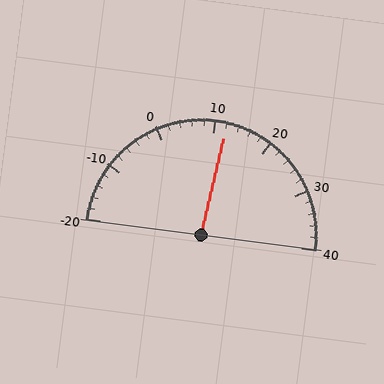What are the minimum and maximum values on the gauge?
The gauge ranges from -20 to 40.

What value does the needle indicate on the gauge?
The needle indicates approximately 12.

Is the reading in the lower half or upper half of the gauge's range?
The reading is in the upper half of the range (-20 to 40).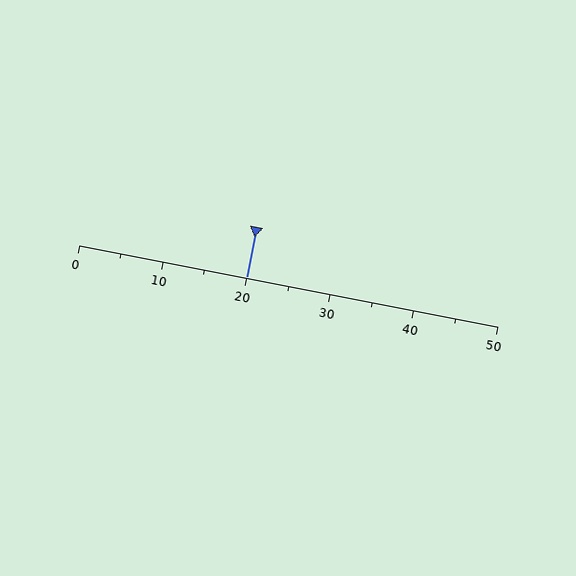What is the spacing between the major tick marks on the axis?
The major ticks are spaced 10 apart.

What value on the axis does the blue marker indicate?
The marker indicates approximately 20.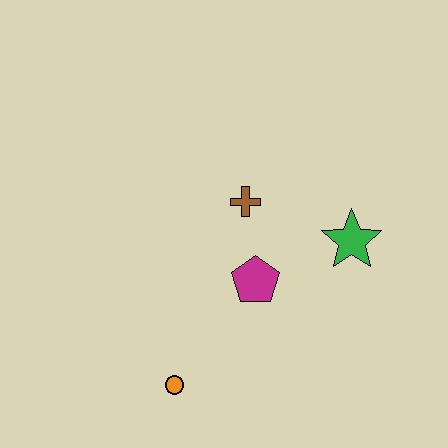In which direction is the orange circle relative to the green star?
The orange circle is to the left of the green star.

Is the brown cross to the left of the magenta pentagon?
Yes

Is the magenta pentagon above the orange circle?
Yes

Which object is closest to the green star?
The magenta pentagon is closest to the green star.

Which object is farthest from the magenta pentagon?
The orange circle is farthest from the magenta pentagon.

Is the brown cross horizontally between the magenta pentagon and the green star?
No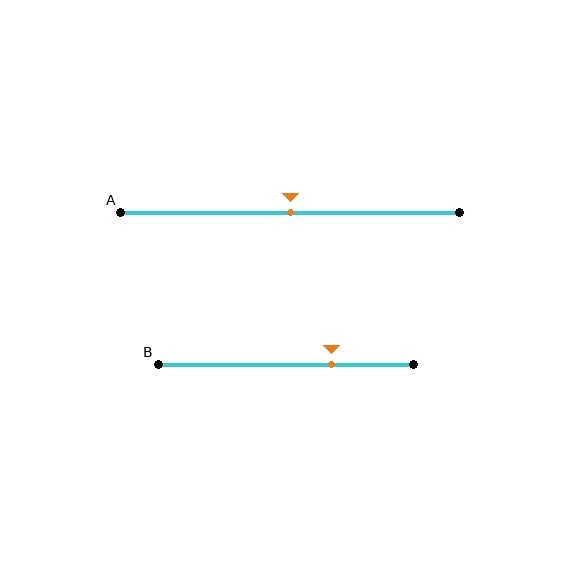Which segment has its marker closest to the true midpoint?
Segment A has its marker closest to the true midpoint.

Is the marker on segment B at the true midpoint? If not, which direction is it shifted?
No, the marker on segment B is shifted to the right by about 18% of the segment length.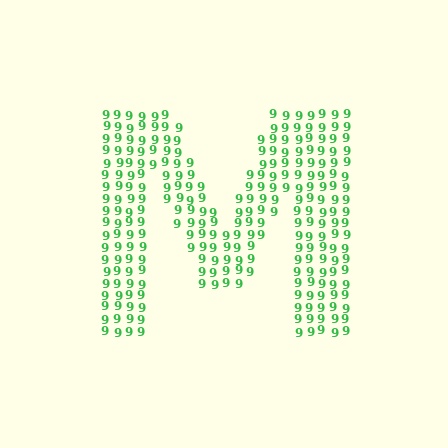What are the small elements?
The small elements are digit 9's.